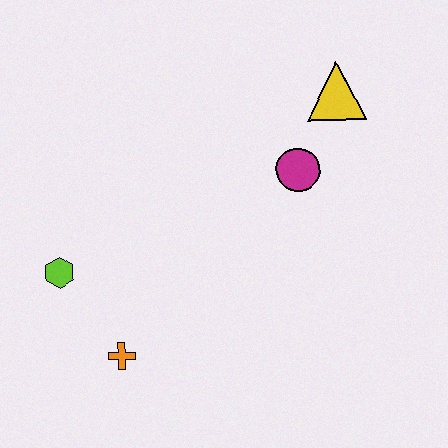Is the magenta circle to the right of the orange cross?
Yes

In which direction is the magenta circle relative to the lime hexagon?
The magenta circle is to the right of the lime hexagon.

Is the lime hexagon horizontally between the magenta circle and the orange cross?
No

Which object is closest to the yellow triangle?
The magenta circle is closest to the yellow triangle.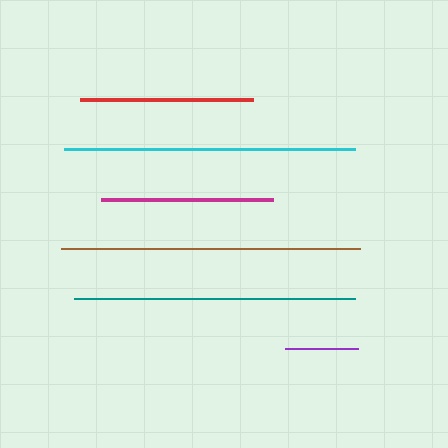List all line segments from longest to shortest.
From longest to shortest: brown, cyan, teal, red, magenta, purple.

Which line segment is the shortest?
The purple line is the shortest at approximately 73 pixels.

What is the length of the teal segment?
The teal segment is approximately 281 pixels long.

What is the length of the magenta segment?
The magenta segment is approximately 172 pixels long.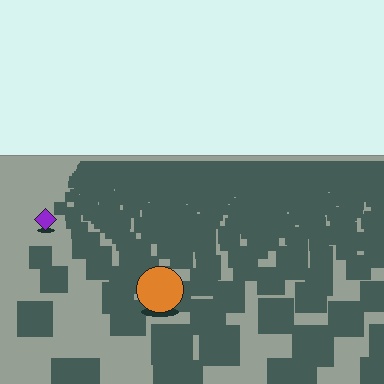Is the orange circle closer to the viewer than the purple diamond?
Yes. The orange circle is closer — you can tell from the texture gradient: the ground texture is coarser near it.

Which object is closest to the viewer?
The orange circle is closest. The texture marks near it are larger and more spread out.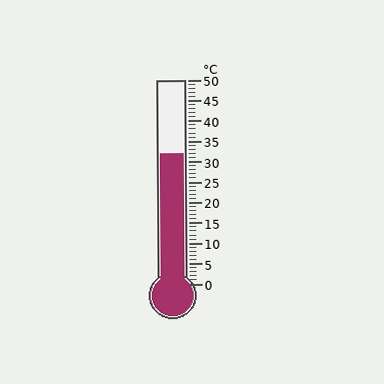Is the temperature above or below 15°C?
The temperature is above 15°C.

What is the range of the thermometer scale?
The thermometer scale ranges from 0°C to 50°C.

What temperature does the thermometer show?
The thermometer shows approximately 32°C.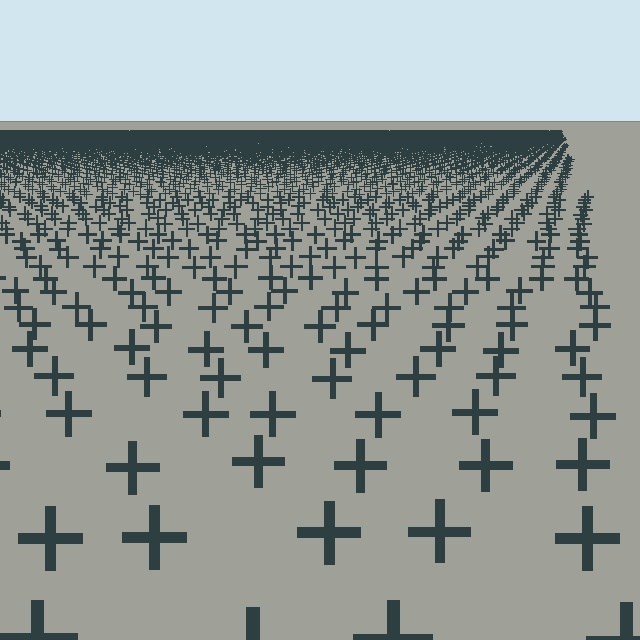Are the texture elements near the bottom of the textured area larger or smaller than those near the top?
Larger. Near the bottom, elements are closer to the viewer and appear at a bigger on-screen size.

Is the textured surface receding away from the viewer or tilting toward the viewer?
The surface is receding away from the viewer. Texture elements get smaller and denser toward the top.